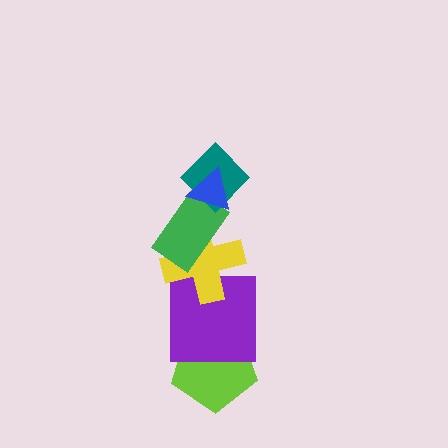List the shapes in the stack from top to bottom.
From top to bottom: the blue triangle, the teal diamond, the green rectangle, the yellow cross, the purple square, the lime pentagon.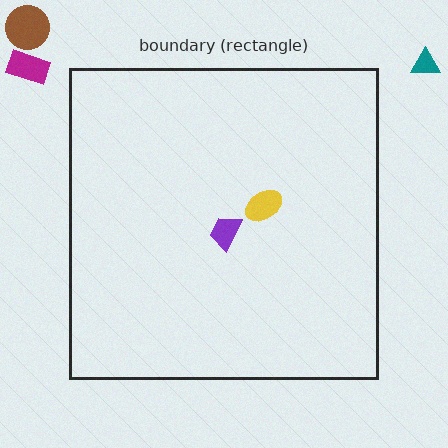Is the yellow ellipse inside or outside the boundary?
Inside.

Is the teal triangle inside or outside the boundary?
Outside.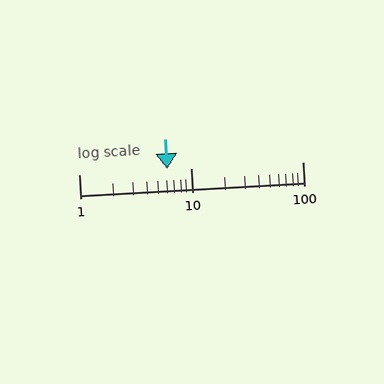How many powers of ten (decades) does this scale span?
The scale spans 2 decades, from 1 to 100.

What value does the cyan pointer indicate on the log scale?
The pointer indicates approximately 6.2.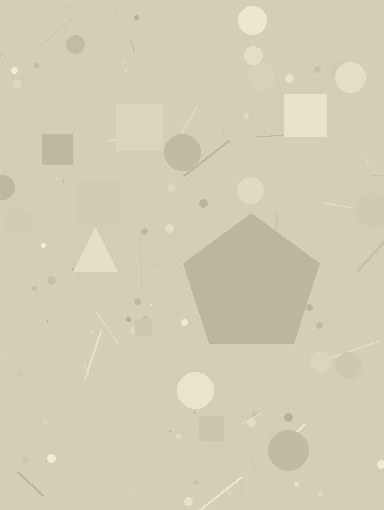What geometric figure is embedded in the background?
A pentagon is embedded in the background.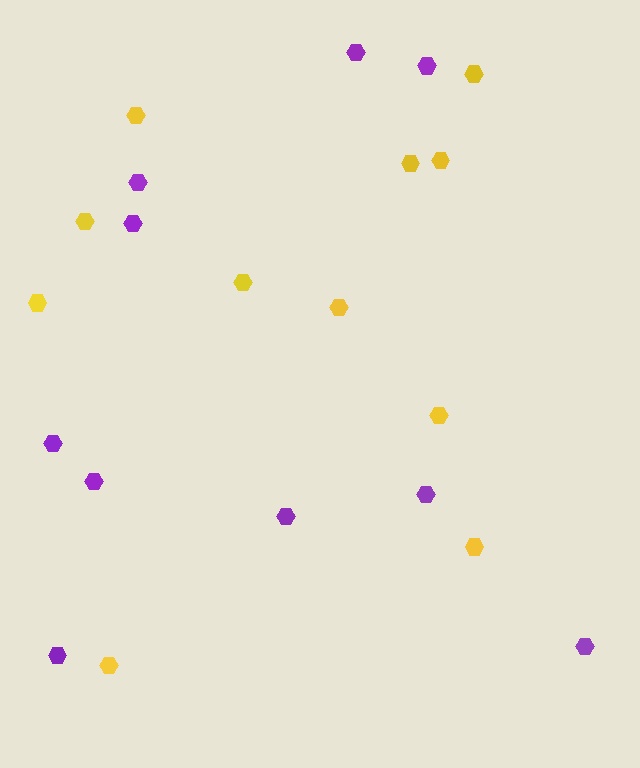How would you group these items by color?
There are 2 groups: one group of purple hexagons (10) and one group of yellow hexagons (11).